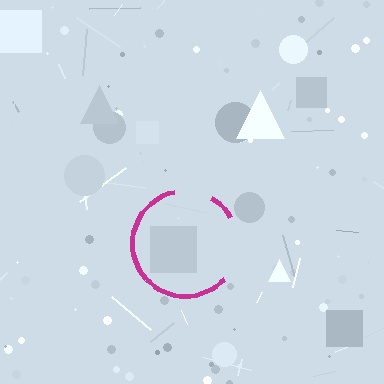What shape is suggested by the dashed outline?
The dashed outline suggests a circle.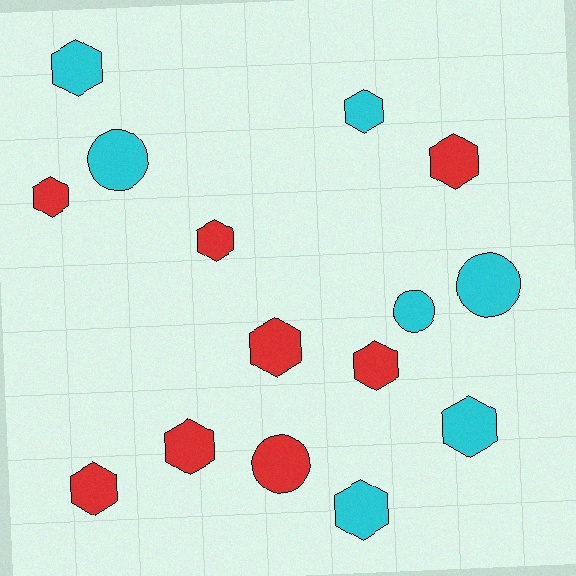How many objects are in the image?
There are 15 objects.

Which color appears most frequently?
Red, with 8 objects.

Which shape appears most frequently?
Hexagon, with 11 objects.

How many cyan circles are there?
There are 3 cyan circles.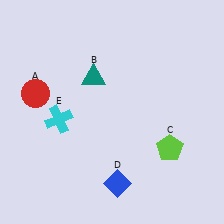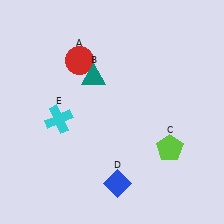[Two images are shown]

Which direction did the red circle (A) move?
The red circle (A) moved right.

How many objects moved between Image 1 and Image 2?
1 object moved between the two images.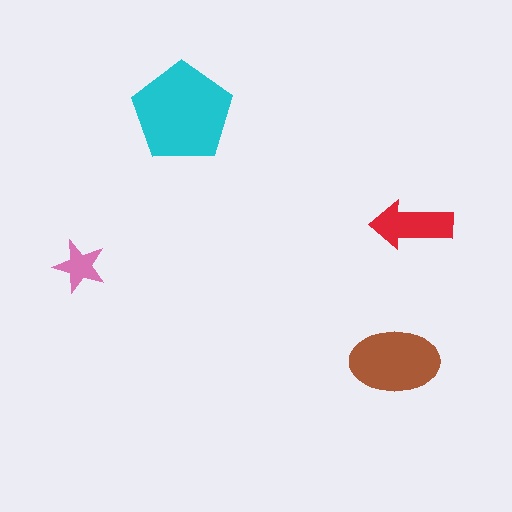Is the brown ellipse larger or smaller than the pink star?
Larger.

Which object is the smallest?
The pink star.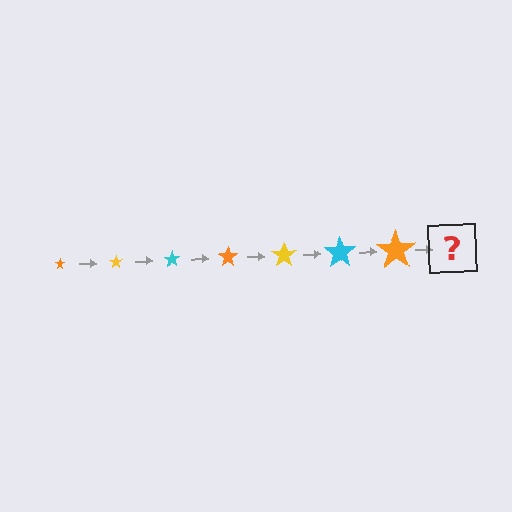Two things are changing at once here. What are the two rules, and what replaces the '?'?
The two rules are that the star grows larger each step and the color cycles through orange, yellow, and cyan. The '?' should be a yellow star, larger than the previous one.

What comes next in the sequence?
The next element should be a yellow star, larger than the previous one.